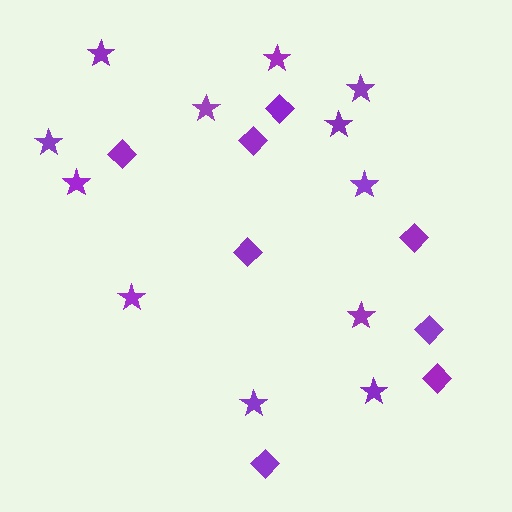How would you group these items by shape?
There are 2 groups: one group of diamonds (8) and one group of stars (12).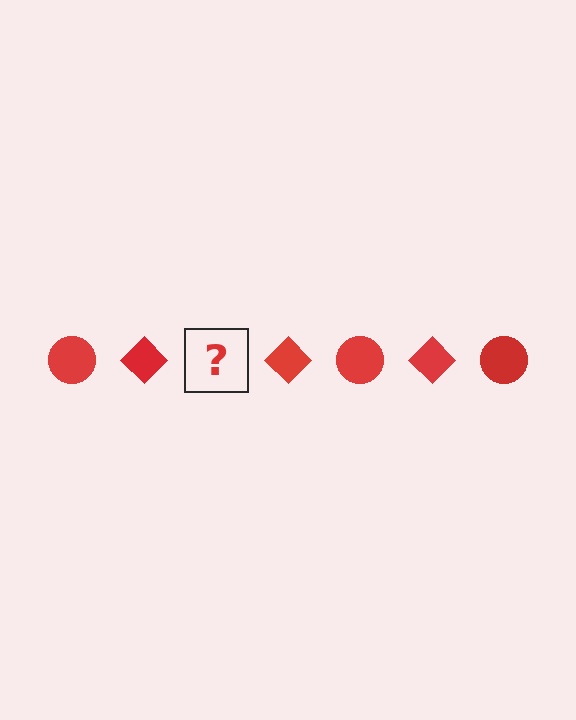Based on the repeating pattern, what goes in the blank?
The blank should be a red circle.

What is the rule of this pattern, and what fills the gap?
The rule is that the pattern cycles through circle, diamond shapes in red. The gap should be filled with a red circle.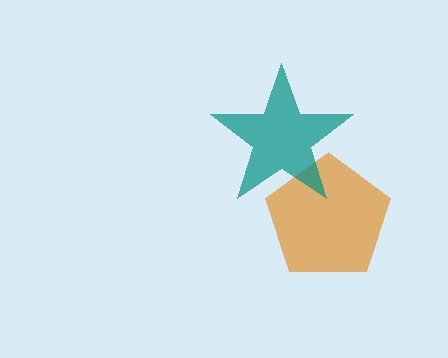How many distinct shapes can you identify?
There are 2 distinct shapes: an orange pentagon, a teal star.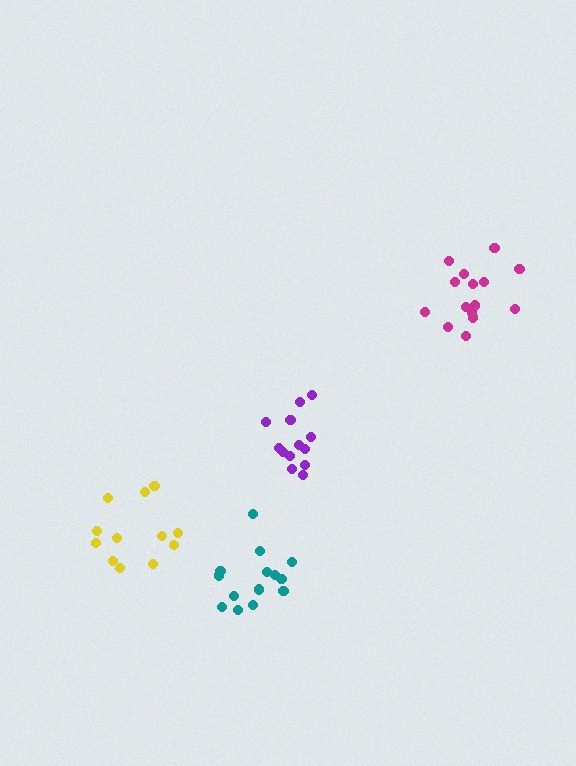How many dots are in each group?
Group 1: 13 dots, Group 2: 14 dots, Group 3: 12 dots, Group 4: 15 dots (54 total).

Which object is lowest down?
The teal cluster is bottommost.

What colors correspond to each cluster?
The clusters are colored: purple, teal, yellow, magenta.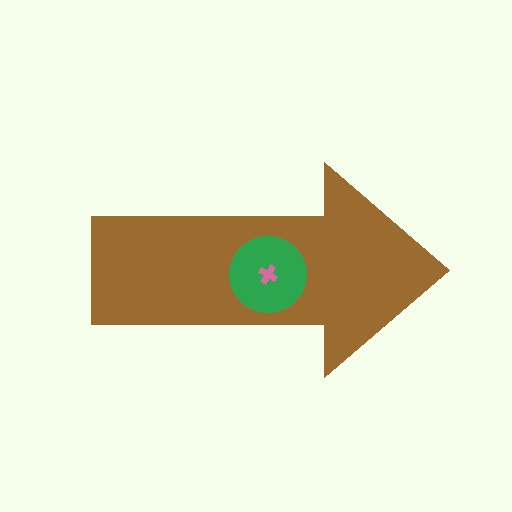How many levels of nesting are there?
3.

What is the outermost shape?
The brown arrow.